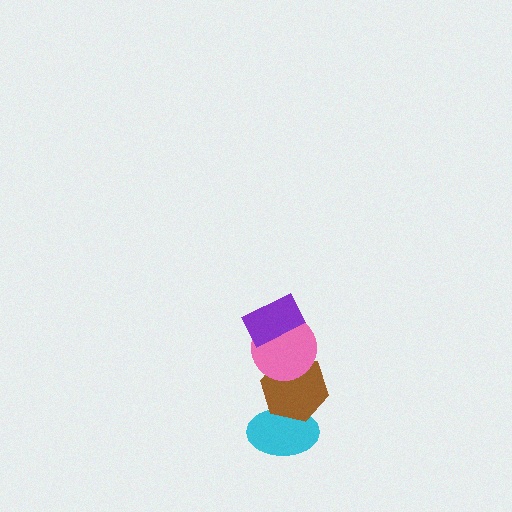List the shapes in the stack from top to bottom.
From top to bottom: the purple rectangle, the pink circle, the brown hexagon, the cyan ellipse.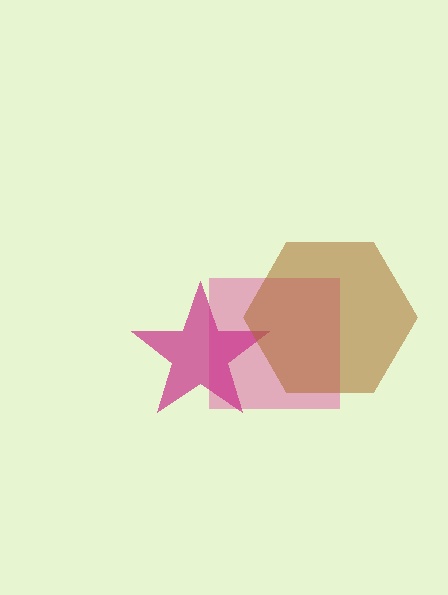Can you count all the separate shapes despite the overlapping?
Yes, there are 3 separate shapes.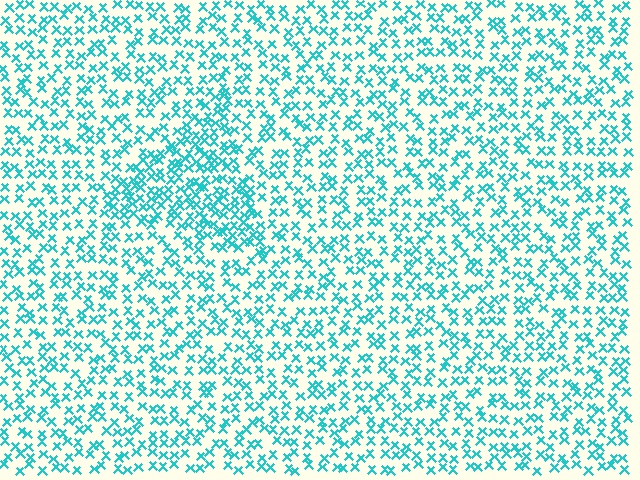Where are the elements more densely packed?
The elements are more densely packed inside the triangle boundary.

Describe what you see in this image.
The image contains small cyan elements arranged at two different densities. A triangle-shaped region is visible where the elements are more densely packed than the surrounding area.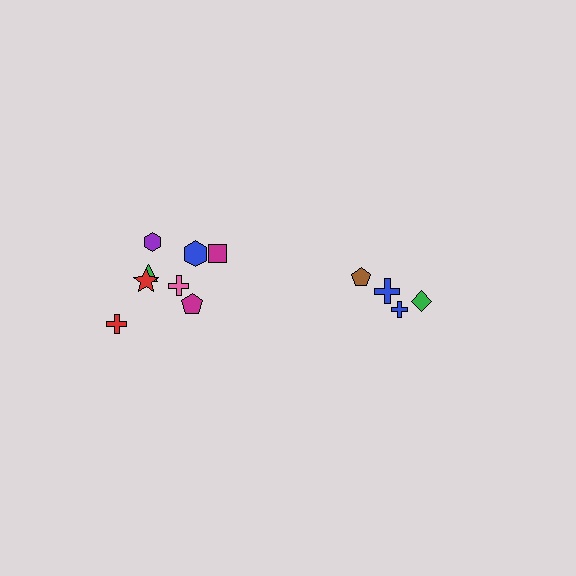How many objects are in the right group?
There are 4 objects.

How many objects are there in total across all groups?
There are 12 objects.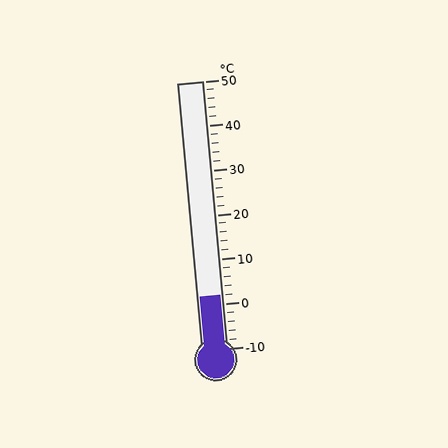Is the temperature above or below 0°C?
The temperature is above 0°C.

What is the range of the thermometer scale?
The thermometer scale ranges from -10°C to 50°C.